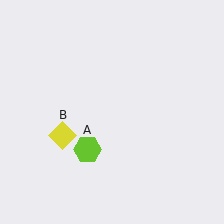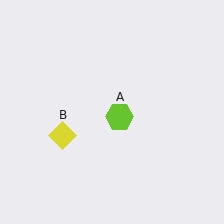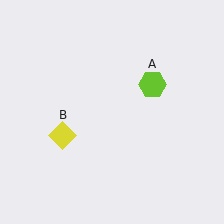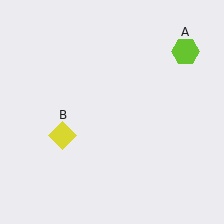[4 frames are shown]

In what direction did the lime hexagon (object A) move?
The lime hexagon (object A) moved up and to the right.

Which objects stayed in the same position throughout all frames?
Yellow diamond (object B) remained stationary.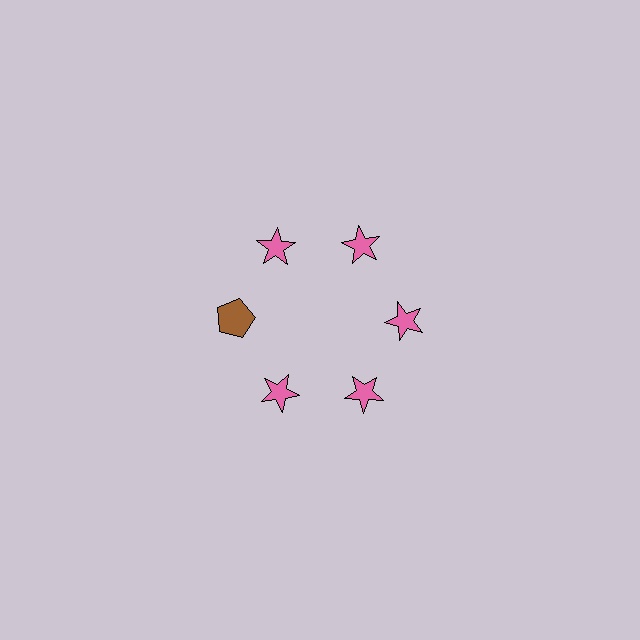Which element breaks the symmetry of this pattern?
The brown pentagon at roughly the 9 o'clock position breaks the symmetry. All other shapes are pink stars.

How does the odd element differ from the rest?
It differs in both color (brown instead of pink) and shape (pentagon instead of star).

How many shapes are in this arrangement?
There are 6 shapes arranged in a ring pattern.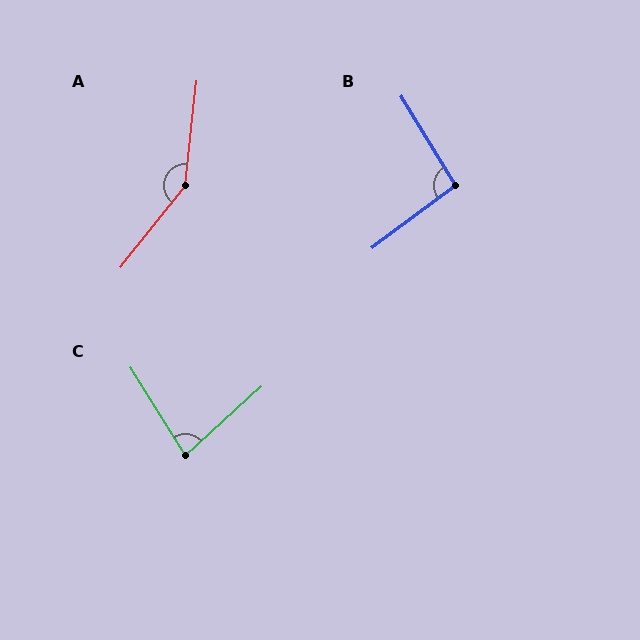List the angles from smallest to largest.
C (80°), B (95°), A (147°).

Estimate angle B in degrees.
Approximately 95 degrees.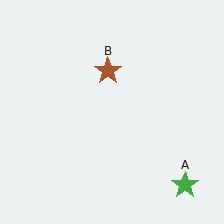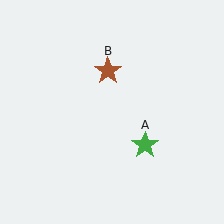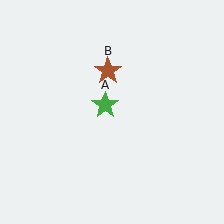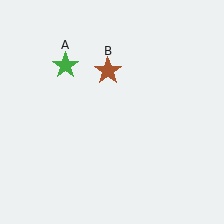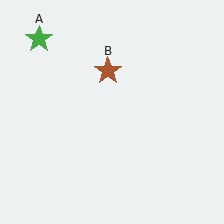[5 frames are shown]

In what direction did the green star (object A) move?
The green star (object A) moved up and to the left.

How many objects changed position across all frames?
1 object changed position: green star (object A).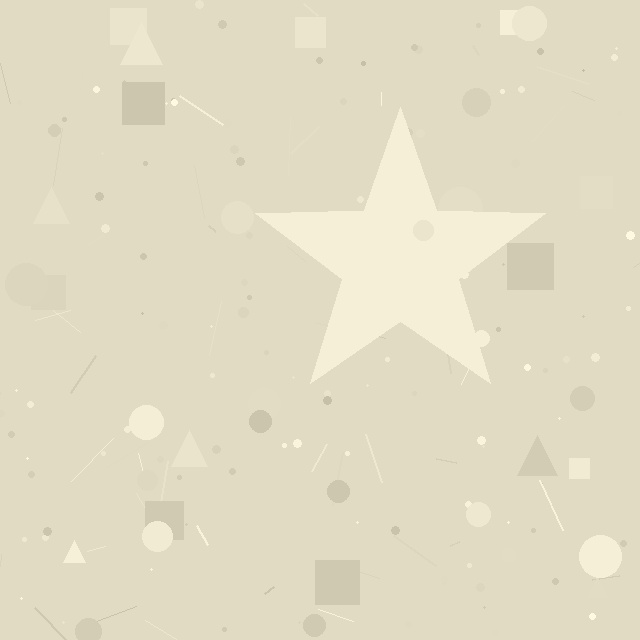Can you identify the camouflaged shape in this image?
The camouflaged shape is a star.